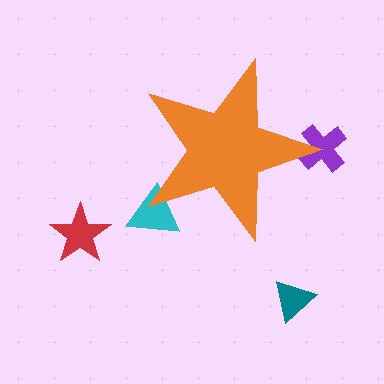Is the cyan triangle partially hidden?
Yes, the cyan triangle is partially hidden behind the orange star.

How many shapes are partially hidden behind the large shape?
2 shapes are partially hidden.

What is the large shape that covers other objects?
An orange star.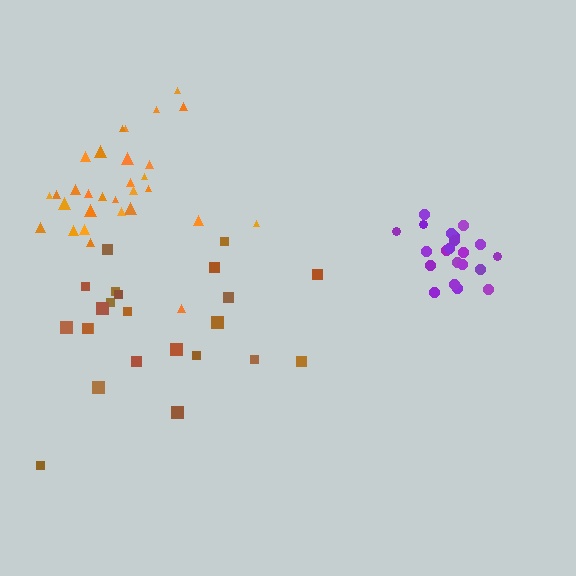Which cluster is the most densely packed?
Purple.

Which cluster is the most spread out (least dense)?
Brown.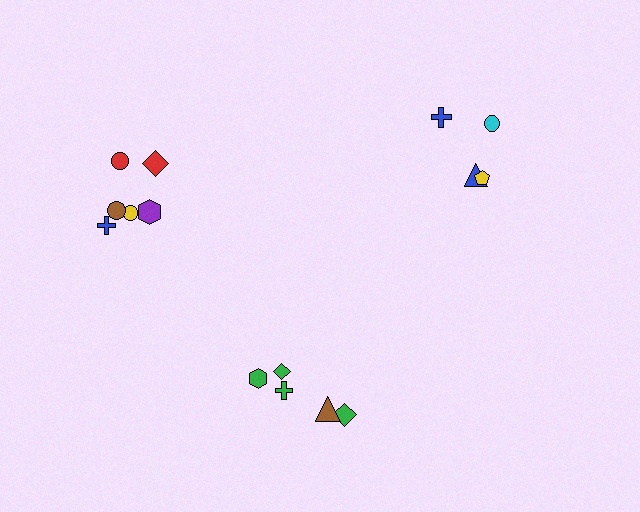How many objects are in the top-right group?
There are 4 objects.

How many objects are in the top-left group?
There are 6 objects.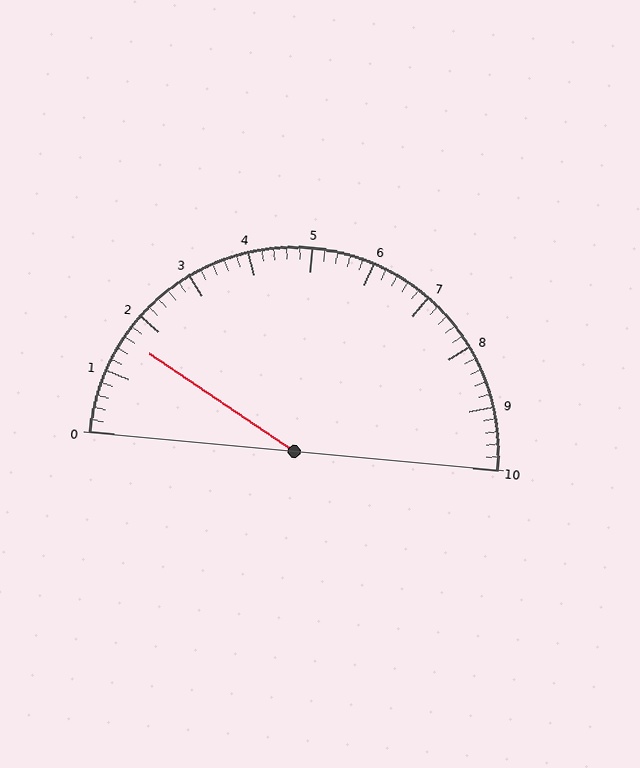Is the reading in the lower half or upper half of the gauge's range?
The reading is in the lower half of the range (0 to 10).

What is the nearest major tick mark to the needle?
The nearest major tick mark is 2.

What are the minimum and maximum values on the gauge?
The gauge ranges from 0 to 10.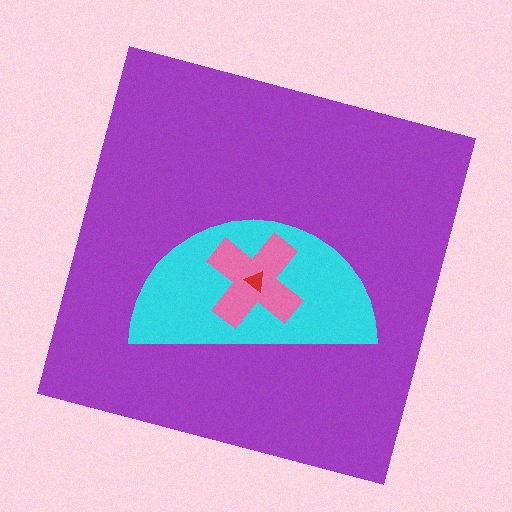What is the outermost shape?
The purple square.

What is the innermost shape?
The red triangle.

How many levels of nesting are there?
4.